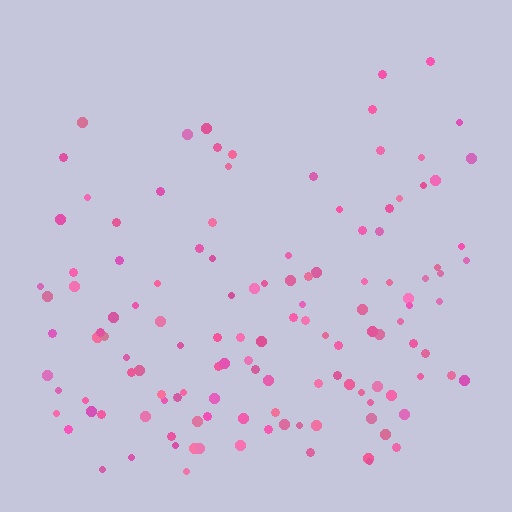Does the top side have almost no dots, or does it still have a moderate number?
Still a moderate number, just noticeably fewer than the bottom.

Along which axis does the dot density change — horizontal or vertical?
Vertical.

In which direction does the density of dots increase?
From top to bottom, with the bottom side densest.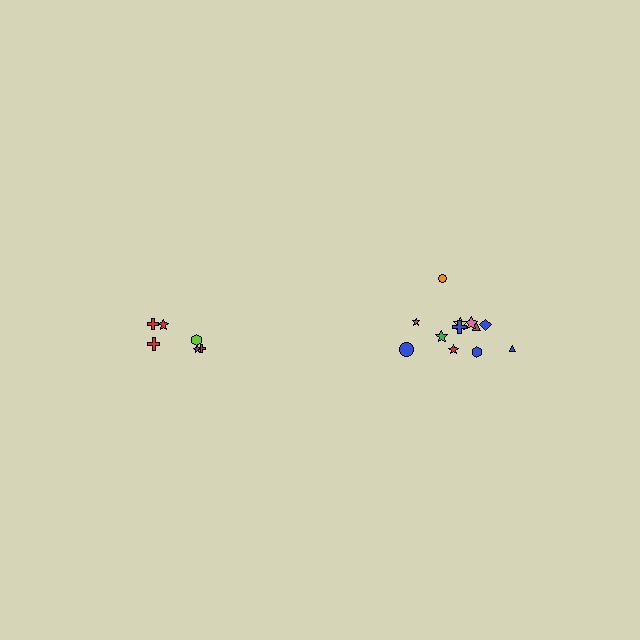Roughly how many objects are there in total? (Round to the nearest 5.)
Roughly 20 objects in total.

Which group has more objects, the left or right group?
The right group.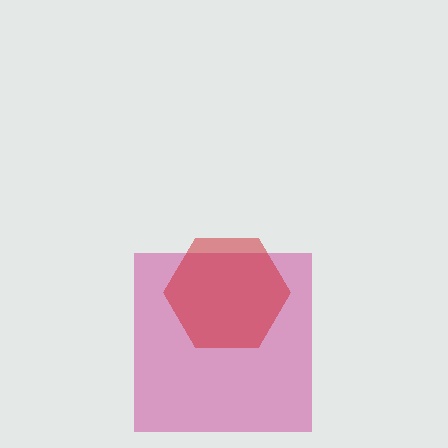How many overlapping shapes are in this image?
There are 2 overlapping shapes in the image.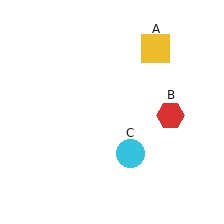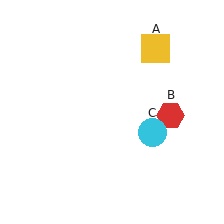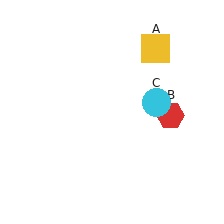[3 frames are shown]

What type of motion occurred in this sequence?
The cyan circle (object C) rotated counterclockwise around the center of the scene.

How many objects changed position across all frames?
1 object changed position: cyan circle (object C).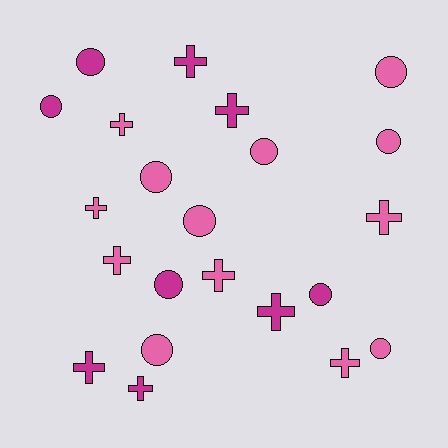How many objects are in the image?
There are 22 objects.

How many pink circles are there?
There are 7 pink circles.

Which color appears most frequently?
Pink, with 13 objects.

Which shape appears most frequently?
Circle, with 11 objects.